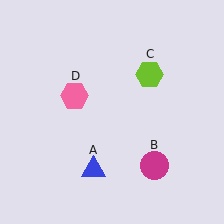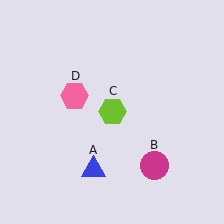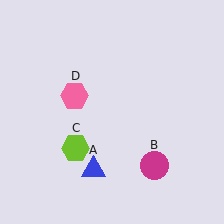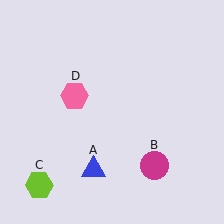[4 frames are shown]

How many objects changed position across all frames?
1 object changed position: lime hexagon (object C).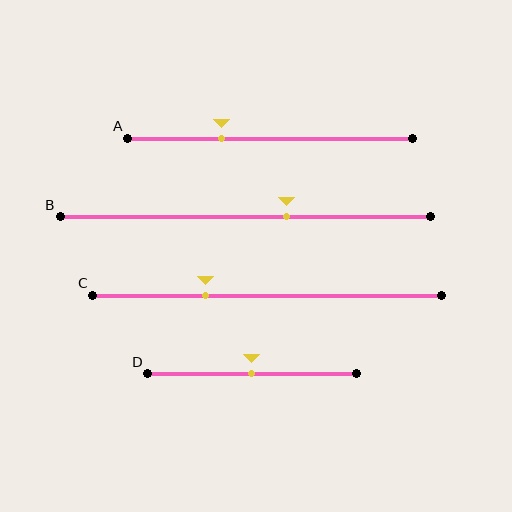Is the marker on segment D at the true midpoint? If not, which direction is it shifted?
Yes, the marker on segment D is at the true midpoint.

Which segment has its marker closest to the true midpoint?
Segment D has its marker closest to the true midpoint.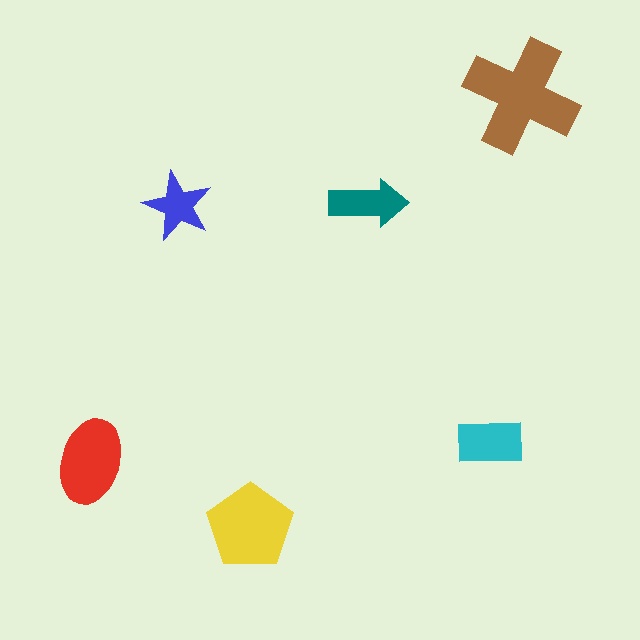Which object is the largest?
The brown cross.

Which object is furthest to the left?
The red ellipse is leftmost.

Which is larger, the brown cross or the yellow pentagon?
The brown cross.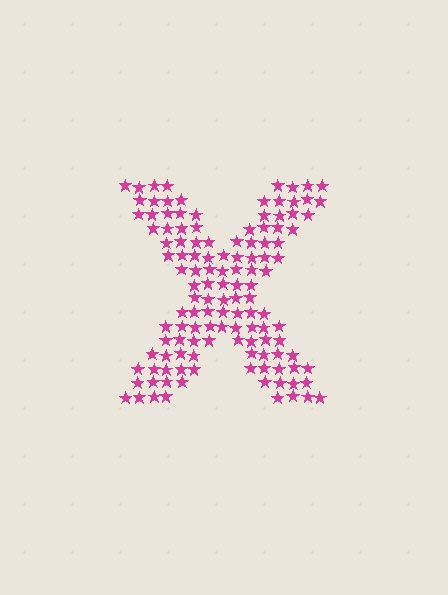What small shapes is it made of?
It is made of small stars.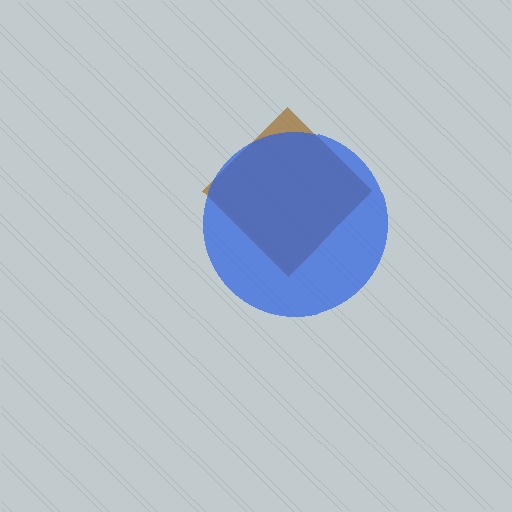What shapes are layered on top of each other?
The layered shapes are: a brown diamond, a blue circle.